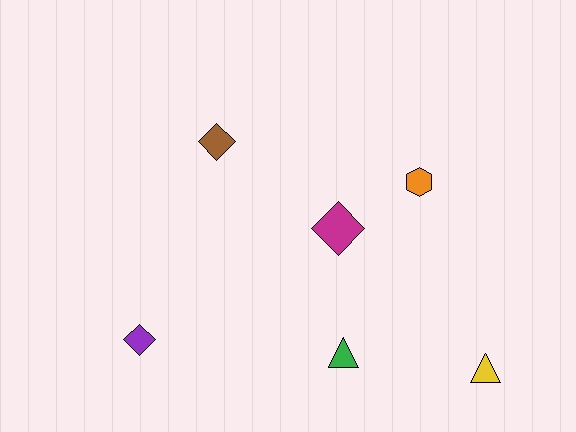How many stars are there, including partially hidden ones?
There are no stars.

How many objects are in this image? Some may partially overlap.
There are 6 objects.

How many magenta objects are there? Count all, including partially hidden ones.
There is 1 magenta object.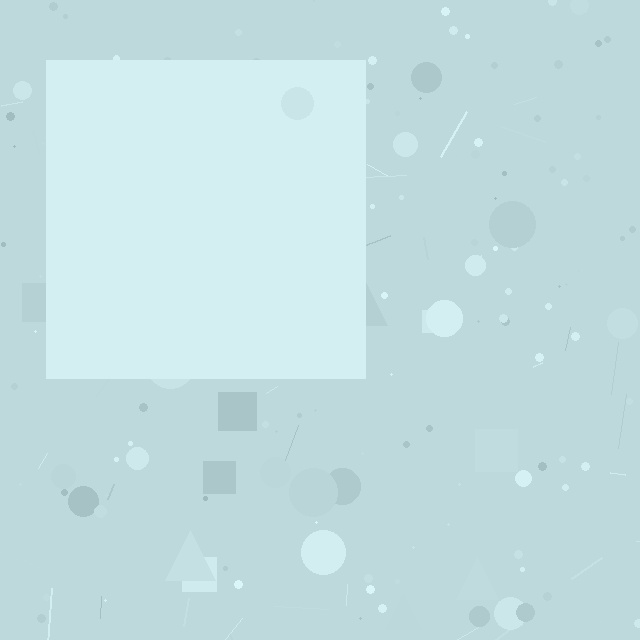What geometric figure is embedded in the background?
A square is embedded in the background.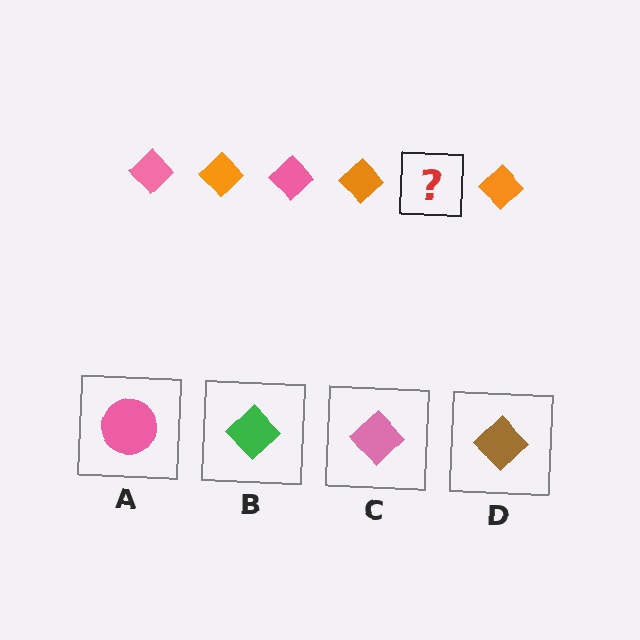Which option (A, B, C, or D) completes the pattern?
C.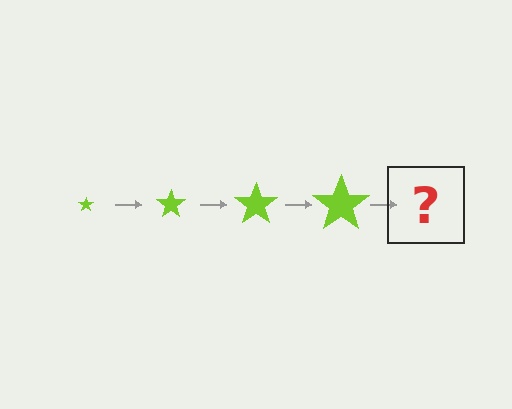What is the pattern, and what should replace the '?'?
The pattern is that the star gets progressively larger each step. The '?' should be a lime star, larger than the previous one.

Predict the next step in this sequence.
The next step is a lime star, larger than the previous one.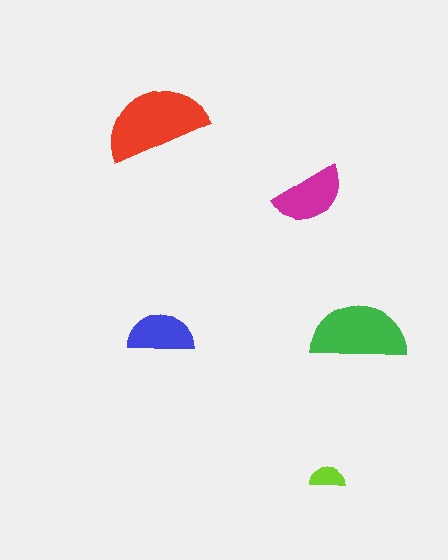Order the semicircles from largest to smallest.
the red one, the green one, the magenta one, the blue one, the lime one.